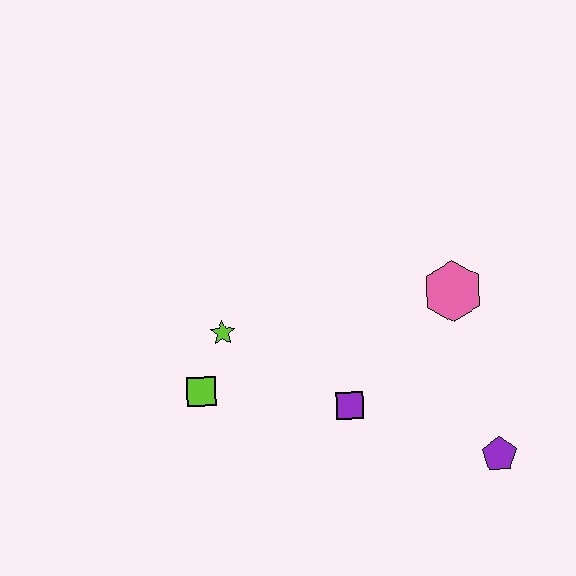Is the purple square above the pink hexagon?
No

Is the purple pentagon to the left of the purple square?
No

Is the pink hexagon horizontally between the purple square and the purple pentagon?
Yes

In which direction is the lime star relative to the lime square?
The lime star is above the lime square.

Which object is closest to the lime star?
The lime square is closest to the lime star.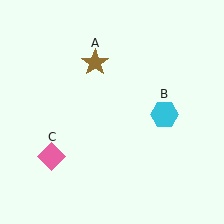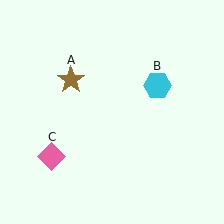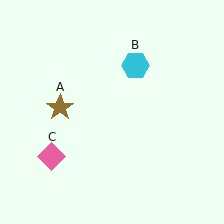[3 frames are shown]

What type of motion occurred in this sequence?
The brown star (object A), cyan hexagon (object B) rotated counterclockwise around the center of the scene.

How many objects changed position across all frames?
2 objects changed position: brown star (object A), cyan hexagon (object B).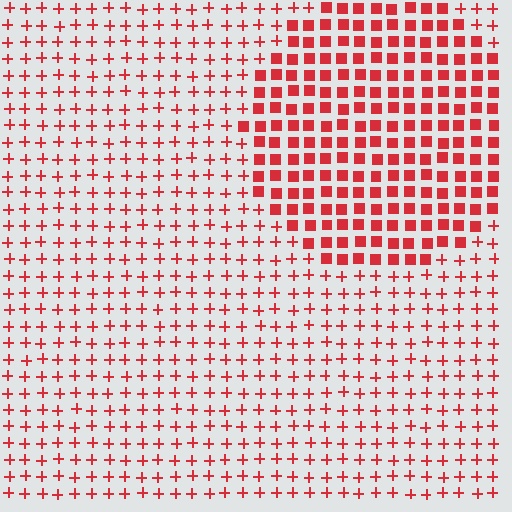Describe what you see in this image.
The image is filled with small red elements arranged in a uniform grid. A circle-shaped region contains squares, while the surrounding area contains plus signs. The boundary is defined purely by the change in element shape.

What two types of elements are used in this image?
The image uses squares inside the circle region and plus signs outside it.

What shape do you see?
I see a circle.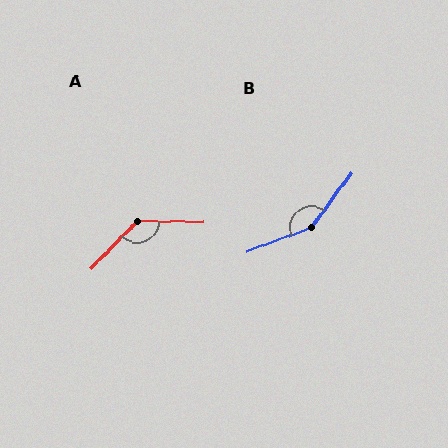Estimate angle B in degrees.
Approximately 147 degrees.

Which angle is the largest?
B, at approximately 147 degrees.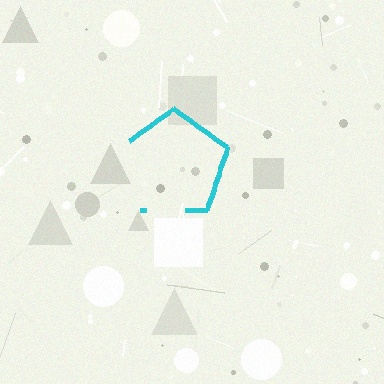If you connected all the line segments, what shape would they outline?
They would outline a pentagon.